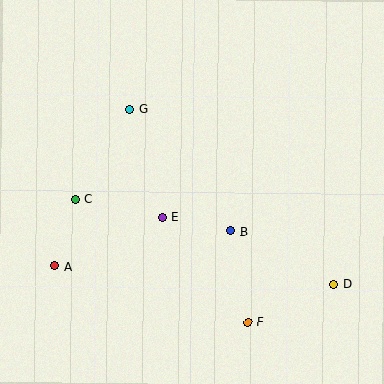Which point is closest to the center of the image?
Point E at (162, 217) is closest to the center.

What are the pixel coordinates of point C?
Point C is at (75, 199).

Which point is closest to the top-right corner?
Point G is closest to the top-right corner.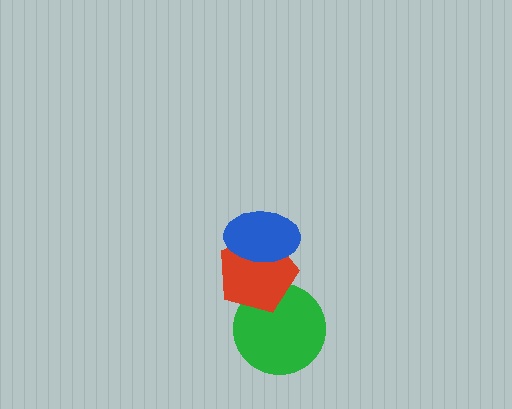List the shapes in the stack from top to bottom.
From top to bottom: the blue ellipse, the red pentagon, the green circle.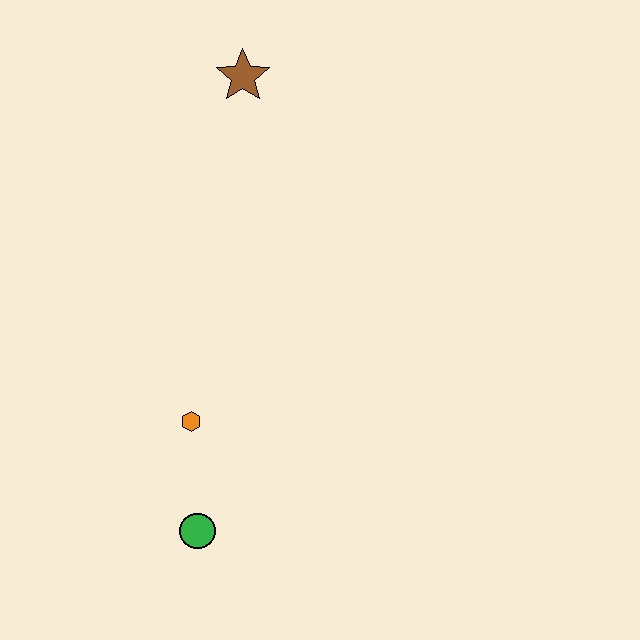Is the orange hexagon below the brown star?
Yes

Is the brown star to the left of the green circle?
No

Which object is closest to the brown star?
The orange hexagon is closest to the brown star.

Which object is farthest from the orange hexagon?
The brown star is farthest from the orange hexagon.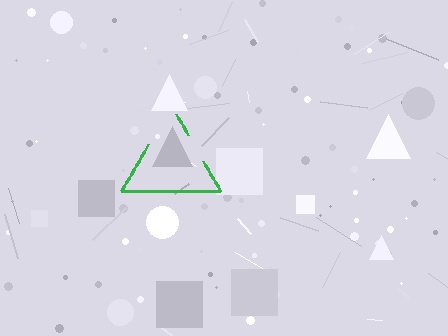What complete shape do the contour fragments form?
The contour fragments form a triangle.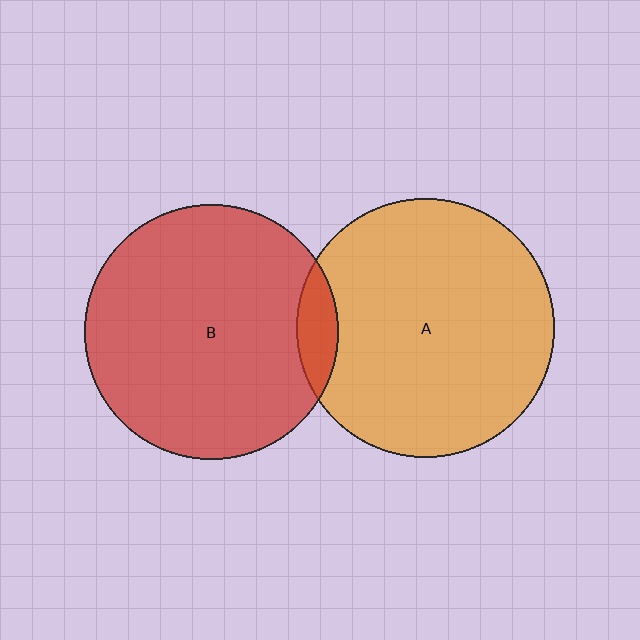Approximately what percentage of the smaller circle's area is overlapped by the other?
Approximately 10%.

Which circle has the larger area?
Circle A (orange).